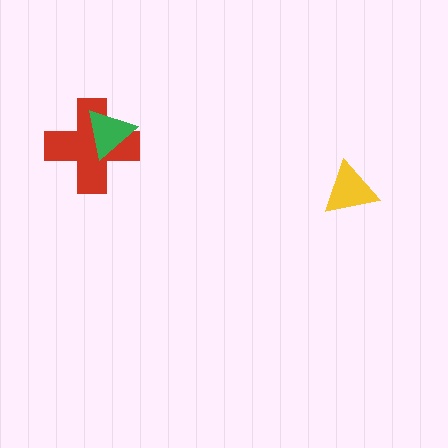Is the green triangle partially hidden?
No, no other shape covers it.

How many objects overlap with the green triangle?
1 object overlaps with the green triangle.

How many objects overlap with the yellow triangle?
0 objects overlap with the yellow triangle.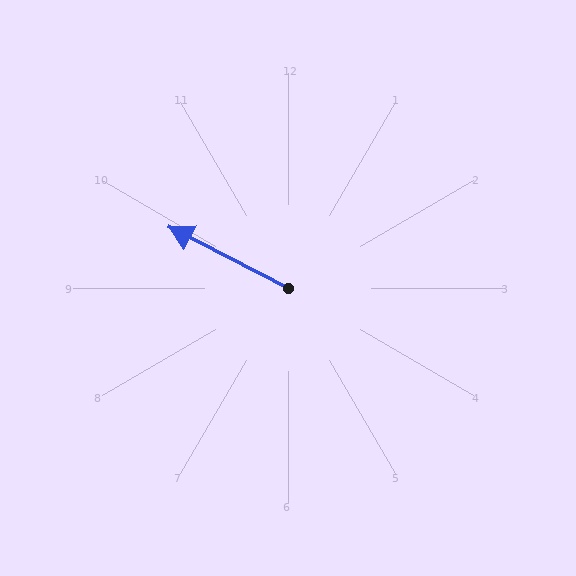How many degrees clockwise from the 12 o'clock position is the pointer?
Approximately 297 degrees.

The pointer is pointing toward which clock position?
Roughly 10 o'clock.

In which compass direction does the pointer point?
Northwest.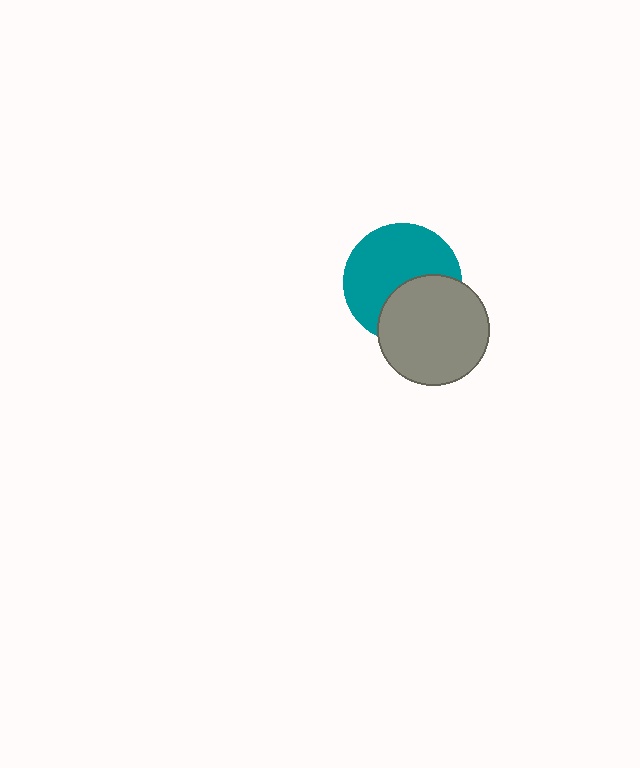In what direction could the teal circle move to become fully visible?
The teal circle could move up. That would shift it out from behind the gray circle entirely.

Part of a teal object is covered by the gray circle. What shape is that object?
It is a circle.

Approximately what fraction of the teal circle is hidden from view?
Roughly 38% of the teal circle is hidden behind the gray circle.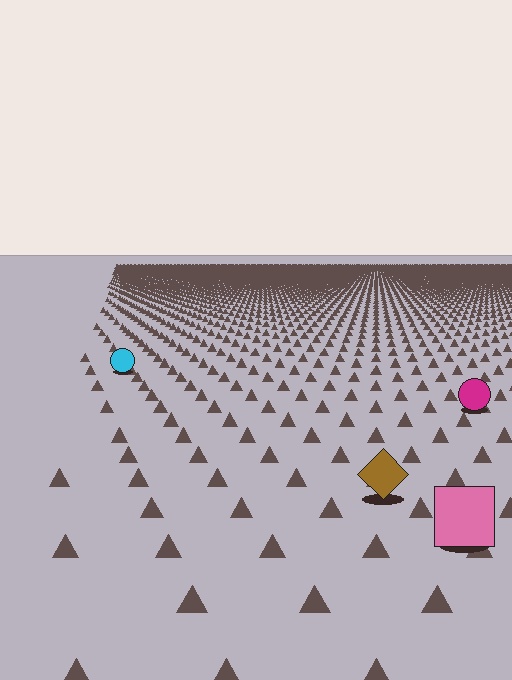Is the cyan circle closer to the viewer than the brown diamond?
No. The brown diamond is closer — you can tell from the texture gradient: the ground texture is coarser near it.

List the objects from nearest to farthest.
From nearest to farthest: the pink square, the brown diamond, the magenta circle, the cyan circle.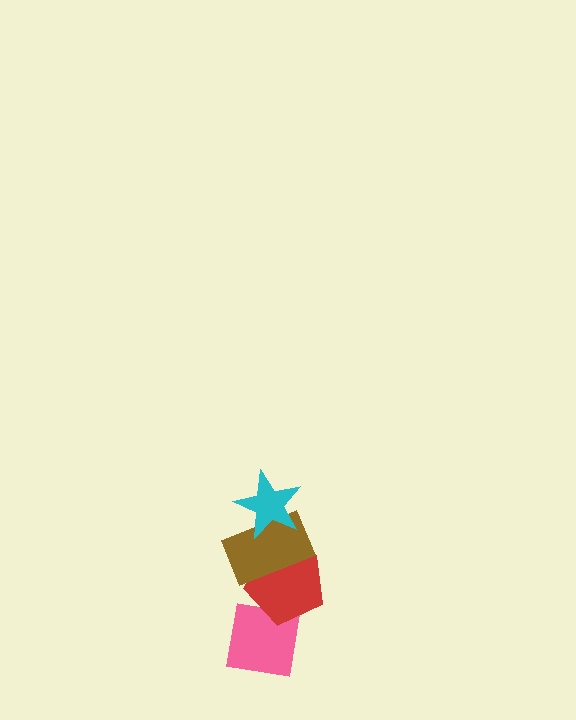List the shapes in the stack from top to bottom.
From top to bottom: the cyan star, the brown rectangle, the red pentagon, the pink square.